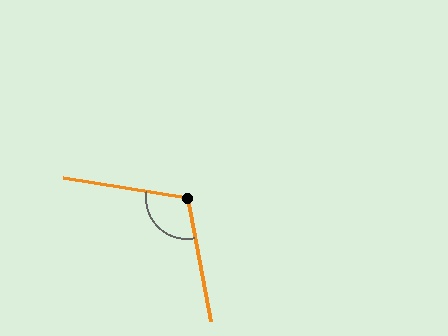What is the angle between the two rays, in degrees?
Approximately 110 degrees.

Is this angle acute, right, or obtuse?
It is obtuse.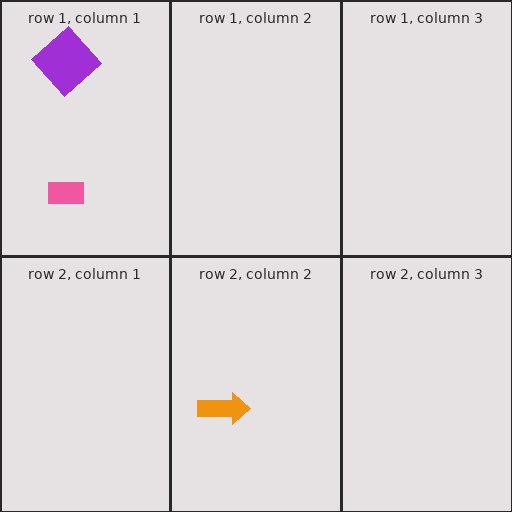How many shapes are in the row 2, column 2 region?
1.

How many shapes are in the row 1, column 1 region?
2.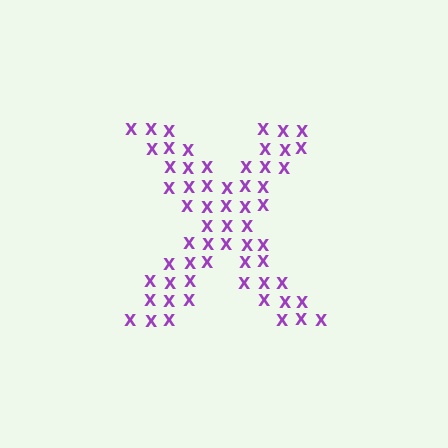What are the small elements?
The small elements are letter X's.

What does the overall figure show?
The overall figure shows the letter X.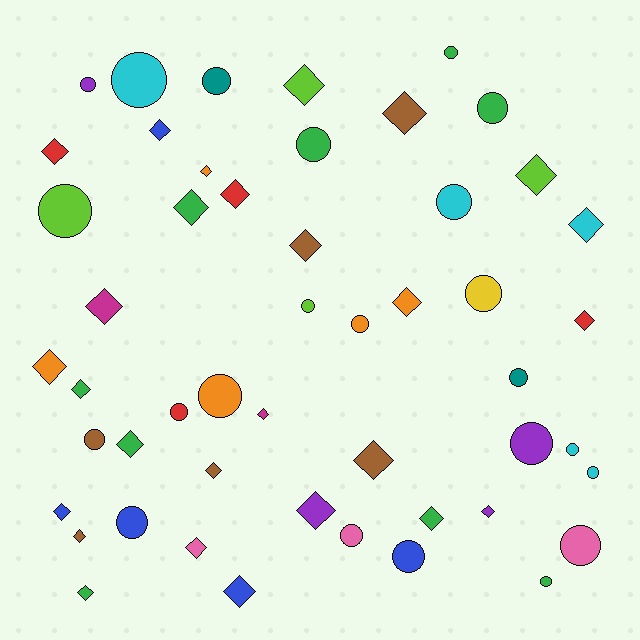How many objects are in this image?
There are 50 objects.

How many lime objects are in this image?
There are 4 lime objects.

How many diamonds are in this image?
There are 27 diamonds.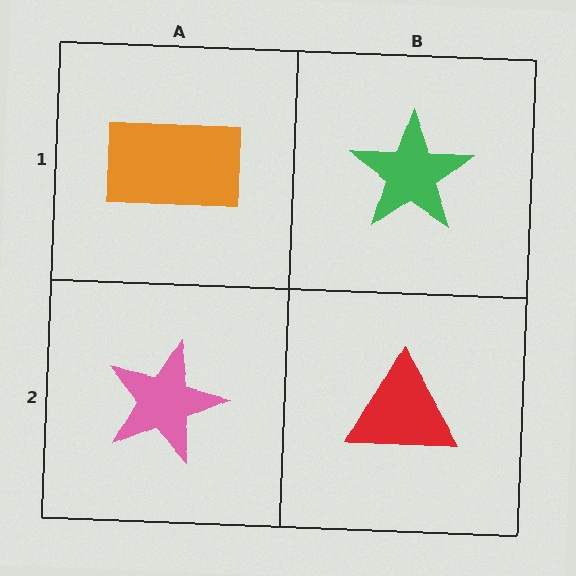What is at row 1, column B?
A green star.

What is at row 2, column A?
A pink star.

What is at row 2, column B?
A red triangle.